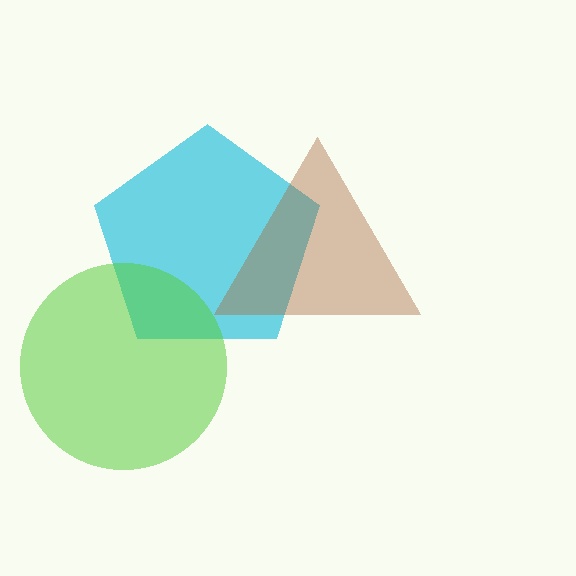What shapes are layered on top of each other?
The layered shapes are: a cyan pentagon, a brown triangle, a lime circle.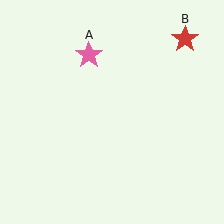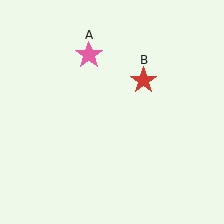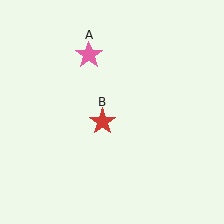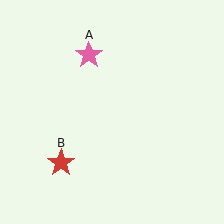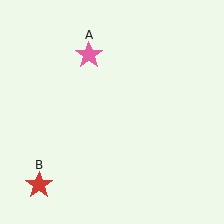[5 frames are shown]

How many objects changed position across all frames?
1 object changed position: red star (object B).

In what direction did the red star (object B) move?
The red star (object B) moved down and to the left.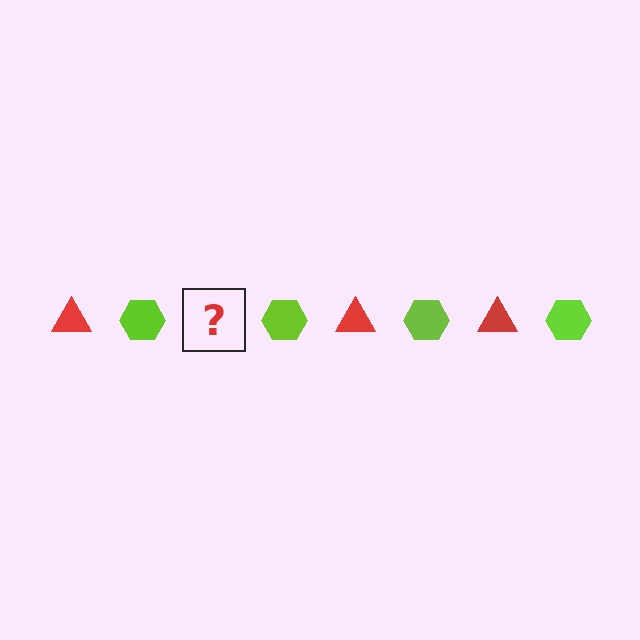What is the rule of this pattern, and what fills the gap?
The rule is that the pattern alternates between red triangle and lime hexagon. The gap should be filled with a red triangle.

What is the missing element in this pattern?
The missing element is a red triangle.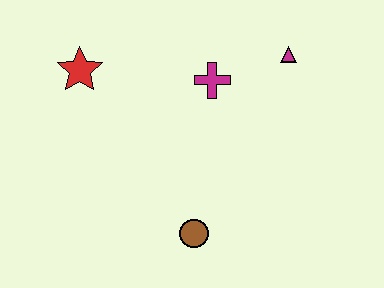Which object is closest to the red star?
The magenta cross is closest to the red star.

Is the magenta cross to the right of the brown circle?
Yes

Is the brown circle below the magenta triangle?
Yes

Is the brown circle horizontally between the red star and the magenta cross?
Yes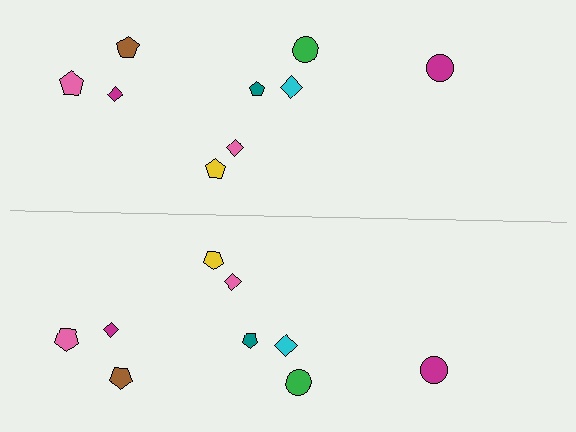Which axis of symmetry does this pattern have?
The pattern has a horizontal axis of symmetry running through the center of the image.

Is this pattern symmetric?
Yes, this pattern has bilateral (reflection) symmetry.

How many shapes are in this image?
There are 18 shapes in this image.